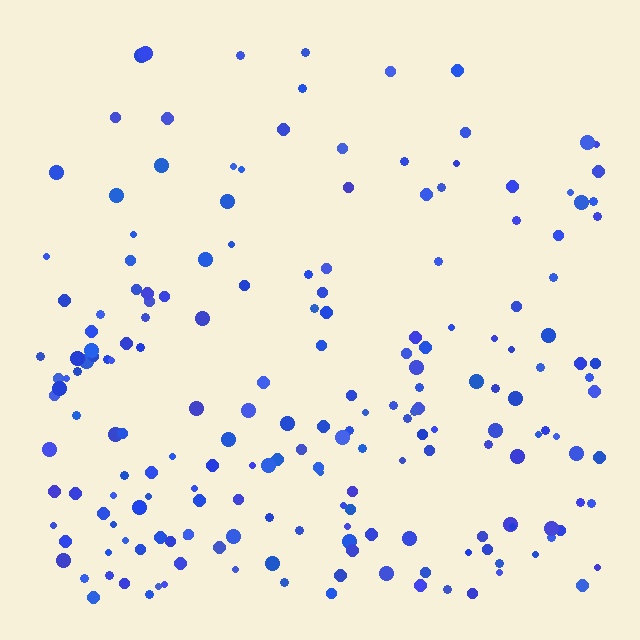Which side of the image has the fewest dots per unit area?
The top.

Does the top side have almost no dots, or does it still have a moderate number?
Still a moderate number, just noticeably fewer than the bottom.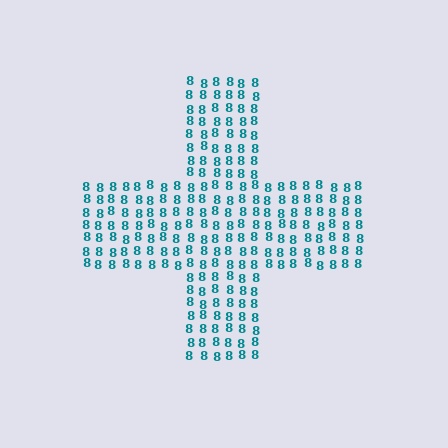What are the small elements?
The small elements are digit 8's.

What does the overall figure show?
The overall figure shows a cross.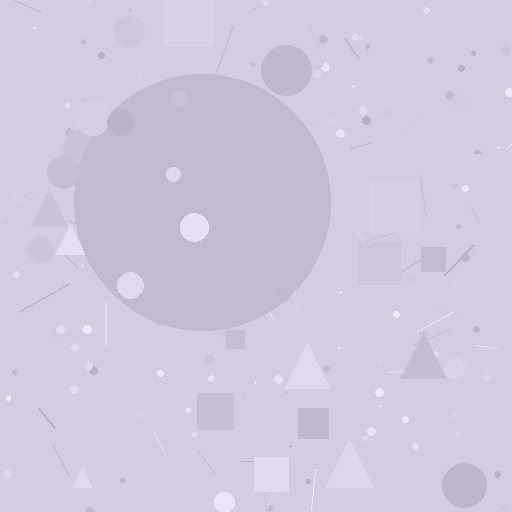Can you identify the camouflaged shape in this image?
The camouflaged shape is a circle.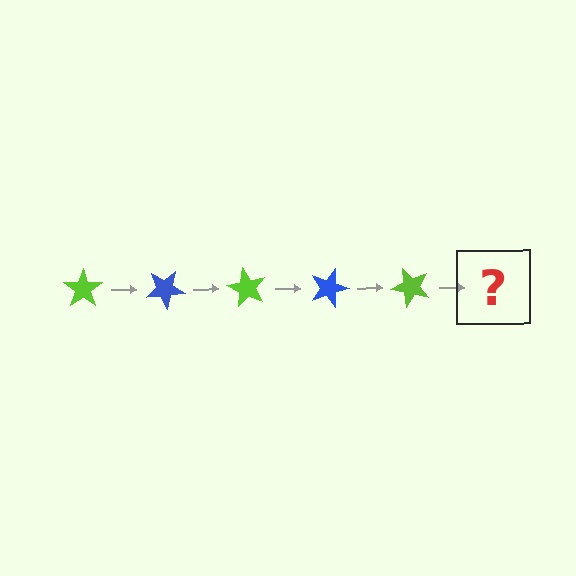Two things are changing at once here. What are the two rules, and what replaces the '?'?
The two rules are that it rotates 30 degrees each step and the color cycles through lime and blue. The '?' should be a blue star, rotated 150 degrees from the start.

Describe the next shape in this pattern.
It should be a blue star, rotated 150 degrees from the start.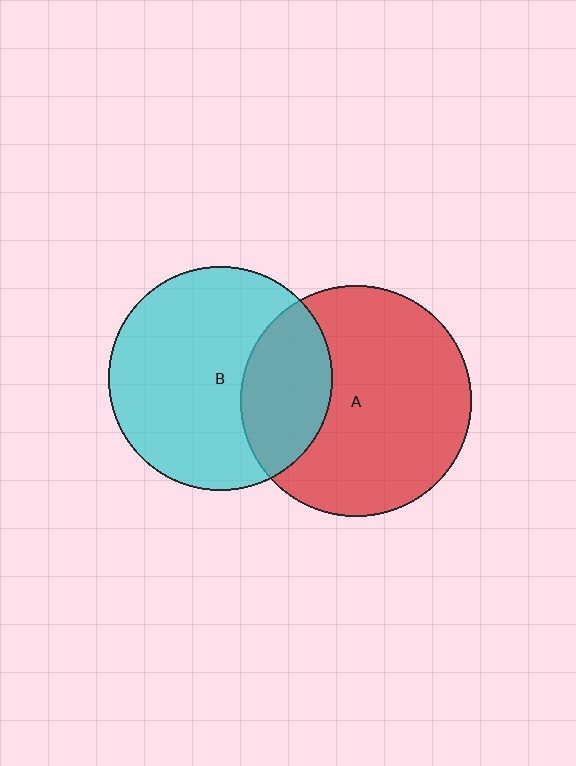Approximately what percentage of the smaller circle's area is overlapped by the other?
Approximately 30%.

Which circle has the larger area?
Circle A (red).